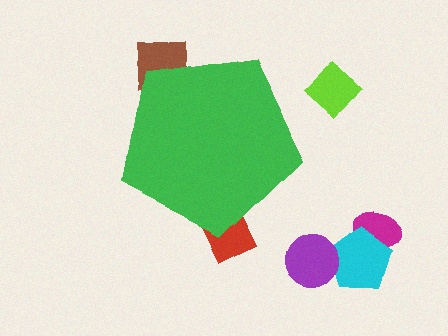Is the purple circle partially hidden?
No, the purple circle is fully visible.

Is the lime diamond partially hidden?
No, the lime diamond is fully visible.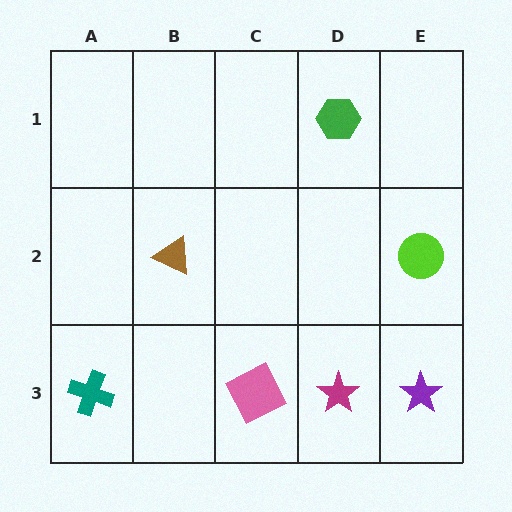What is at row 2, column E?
A lime circle.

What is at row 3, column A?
A teal cross.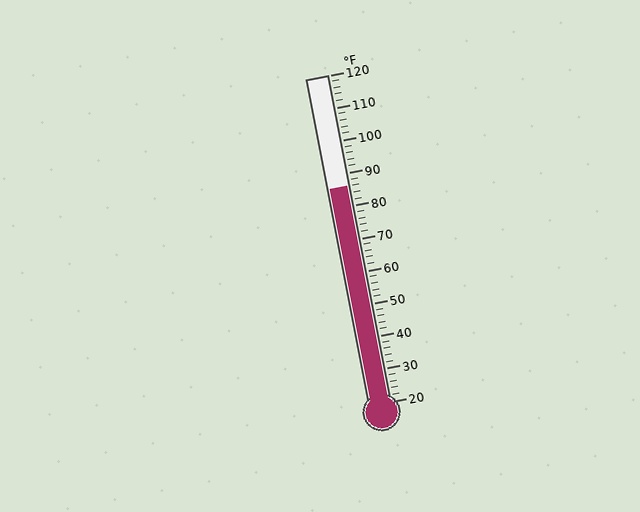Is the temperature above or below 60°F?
The temperature is above 60°F.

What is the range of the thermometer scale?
The thermometer scale ranges from 20°F to 120°F.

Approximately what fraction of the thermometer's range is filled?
The thermometer is filled to approximately 65% of its range.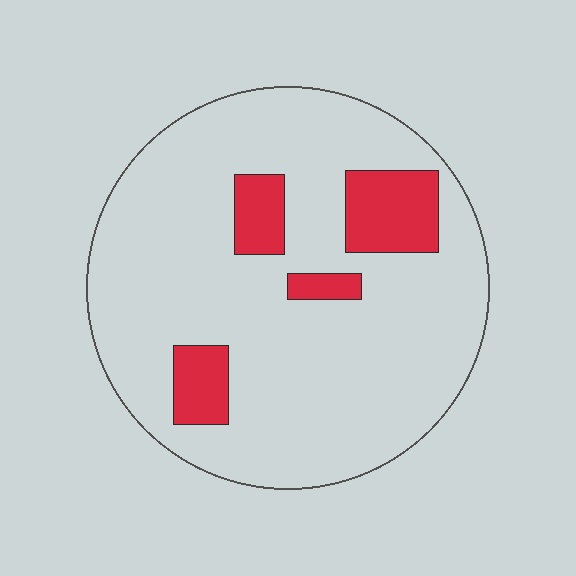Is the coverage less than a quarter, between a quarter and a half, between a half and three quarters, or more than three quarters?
Less than a quarter.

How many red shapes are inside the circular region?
4.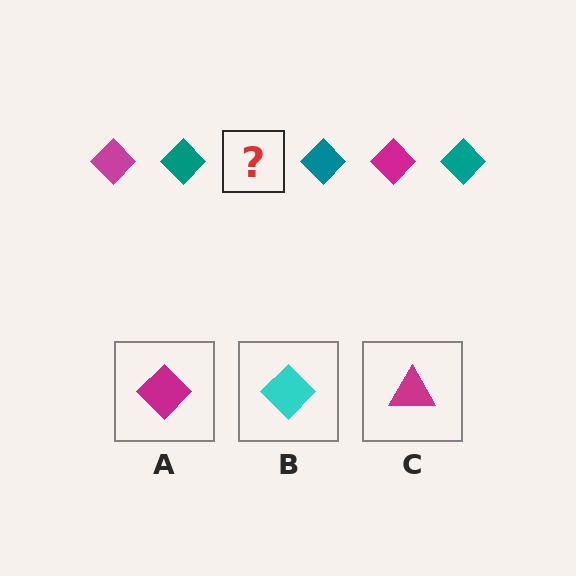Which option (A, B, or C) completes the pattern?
A.